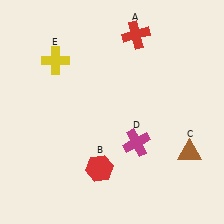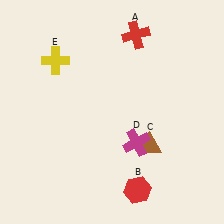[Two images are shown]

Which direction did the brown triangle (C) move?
The brown triangle (C) moved left.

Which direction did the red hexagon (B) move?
The red hexagon (B) moved right.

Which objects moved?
The objects that moved are: the red hexagon (B), the brown triangle (C).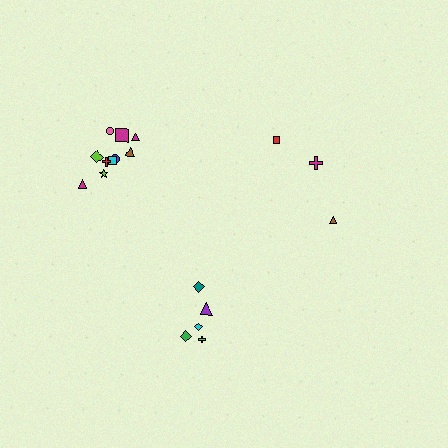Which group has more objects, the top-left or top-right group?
The top-left group.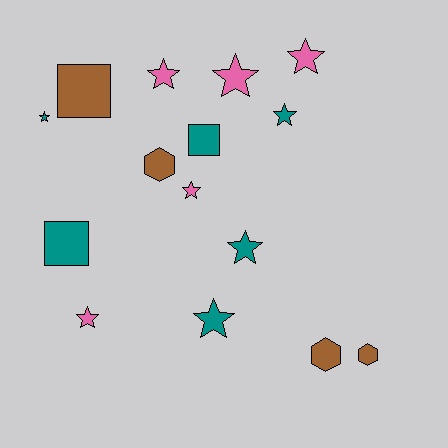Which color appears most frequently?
Teal, with 6 objects.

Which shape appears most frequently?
Star, with 9 objects.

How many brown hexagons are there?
There are 3 brown hexagons.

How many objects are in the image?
There are 15 objects.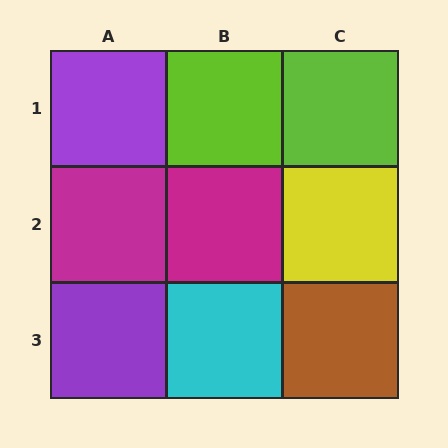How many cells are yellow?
1 cell is yellow.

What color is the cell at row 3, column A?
Purple.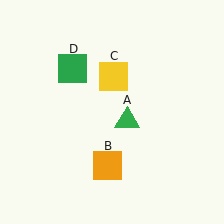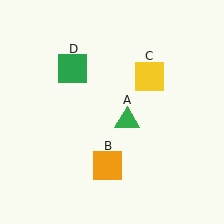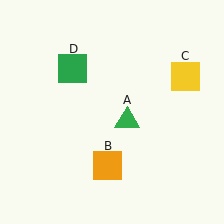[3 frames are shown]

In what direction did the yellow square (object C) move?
The yellow square (object C) moved right.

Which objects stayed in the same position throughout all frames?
Green triangle (object A) and orange square (object B) and green square (object D) remained stationary.